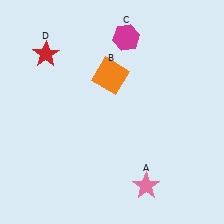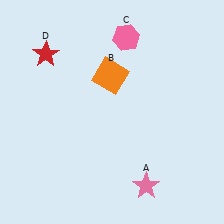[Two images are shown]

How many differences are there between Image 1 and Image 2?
There is 1 difference between the two images.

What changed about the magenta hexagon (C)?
In Image 1, C is magenta. In Image 2, it changed to pink.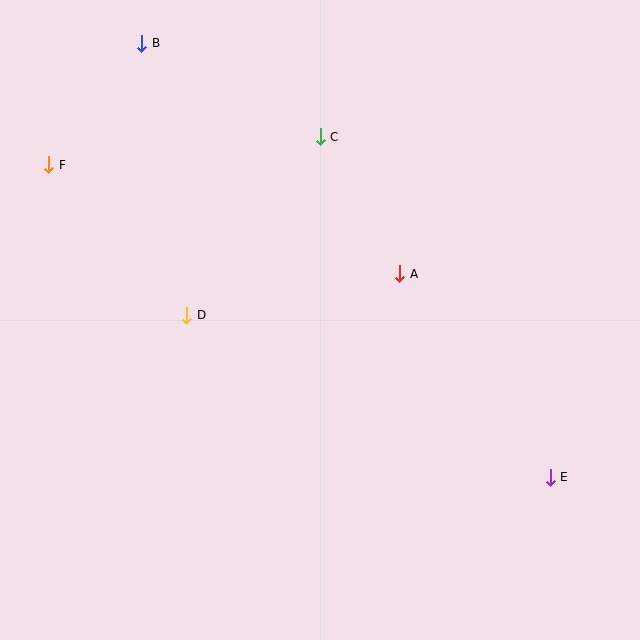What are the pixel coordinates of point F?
Point F is at (49, 165).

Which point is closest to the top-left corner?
Point B is closest to the top-left corner.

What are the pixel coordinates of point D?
Point D is at (187, 315).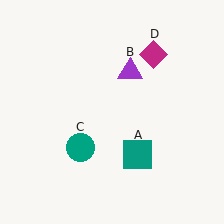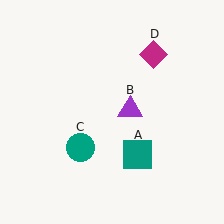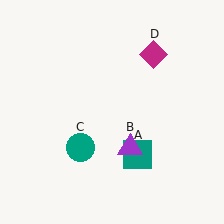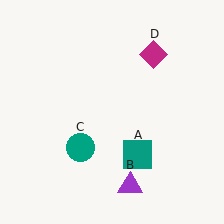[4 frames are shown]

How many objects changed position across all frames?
1 object changed position: purple triangle (object B).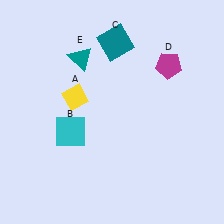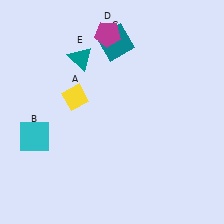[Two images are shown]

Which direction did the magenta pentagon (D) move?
The magenta pentagon (D) moved left.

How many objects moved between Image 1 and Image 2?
2 objects moved between the two images.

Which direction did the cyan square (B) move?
The cyan square (B) moved left.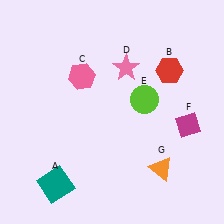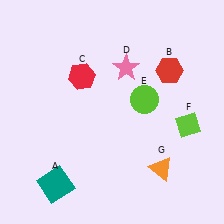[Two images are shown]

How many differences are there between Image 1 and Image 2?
There are 2 differences between the two images.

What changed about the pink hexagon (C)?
In Image 1, C is pink. In Image 2, it changed to red.